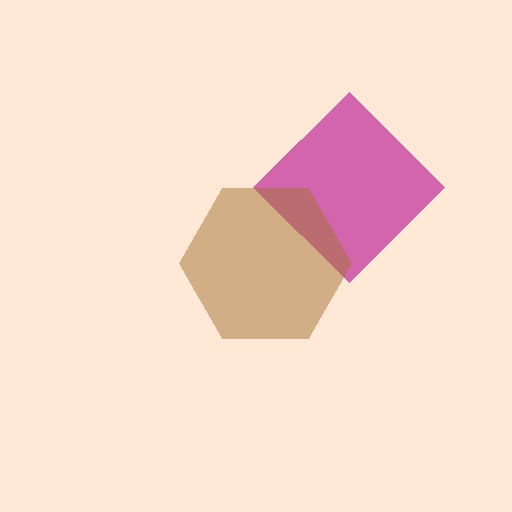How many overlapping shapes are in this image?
There are 2 overlapping shapes in the image.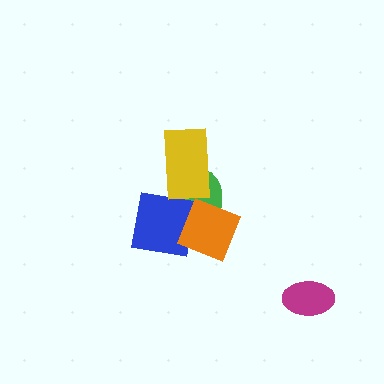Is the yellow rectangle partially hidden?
No, no other shape covers it.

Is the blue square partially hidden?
Yes, it is partially covered by another shape.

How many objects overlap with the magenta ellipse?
0 objects overlap with the magenta ellipse.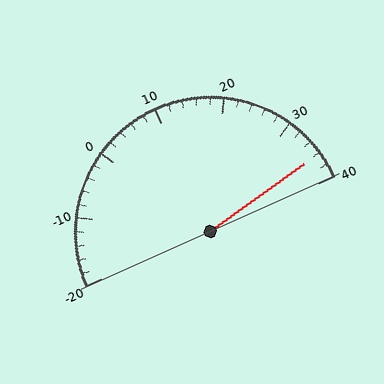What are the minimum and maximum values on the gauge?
The gauge ranges from -20 to 40.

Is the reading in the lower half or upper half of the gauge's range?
The reading is in the upper half of the range (-20 to 40).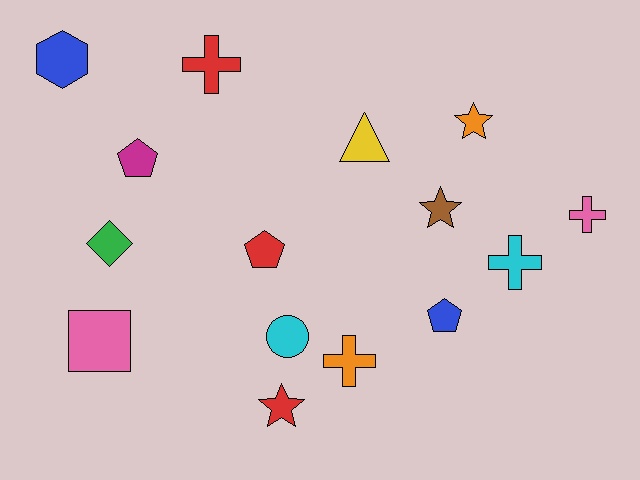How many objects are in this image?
There are 15 objects.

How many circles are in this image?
There is 1 circle.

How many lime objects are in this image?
There are no lime objects.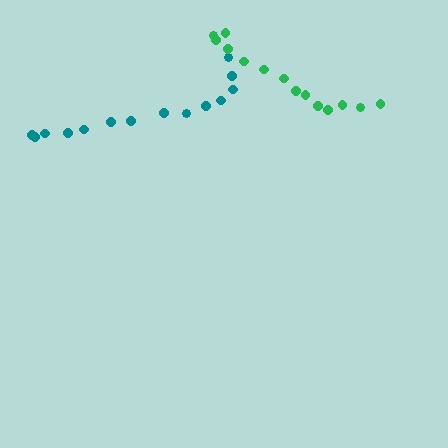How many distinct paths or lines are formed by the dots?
There are 2 distinct paths.